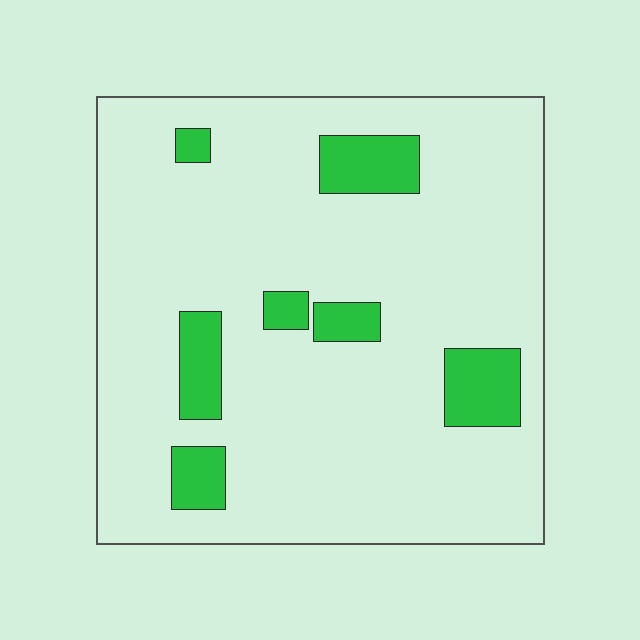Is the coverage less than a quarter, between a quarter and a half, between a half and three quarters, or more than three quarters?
Less than a quarter.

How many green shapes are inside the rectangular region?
7.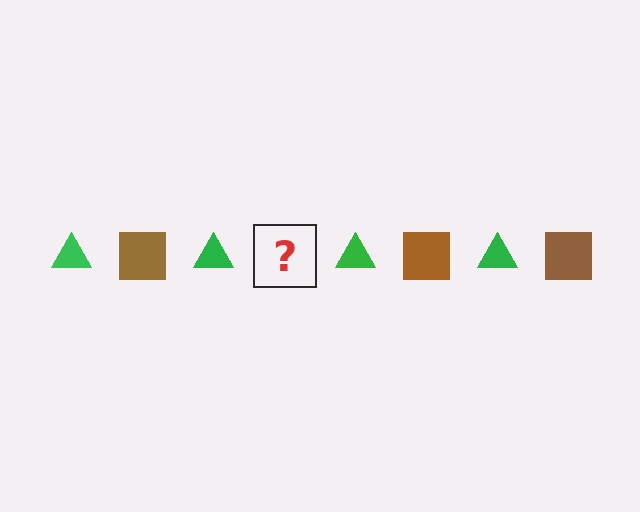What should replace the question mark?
The question mark should be replaced with a brown square.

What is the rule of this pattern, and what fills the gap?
The rule is that the pattern alternates between green triangle and brown square. The gap should be filled with a brown square.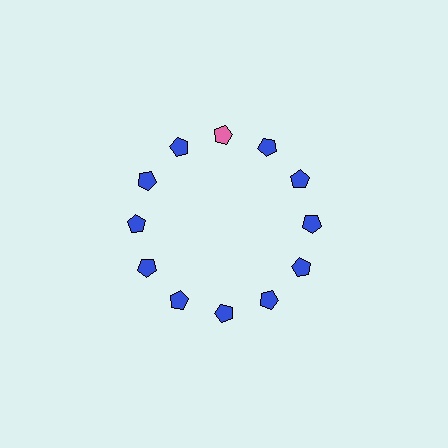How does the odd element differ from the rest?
It has a different color: pink instead of blue.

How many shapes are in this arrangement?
There are 12 shapes arranged in a ring pattern.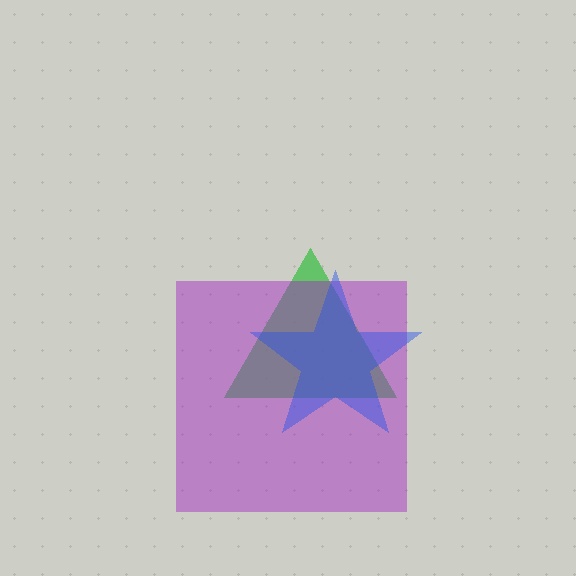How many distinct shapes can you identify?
There are 3 distinct shapes: a green triangle, a purple square, a blue star.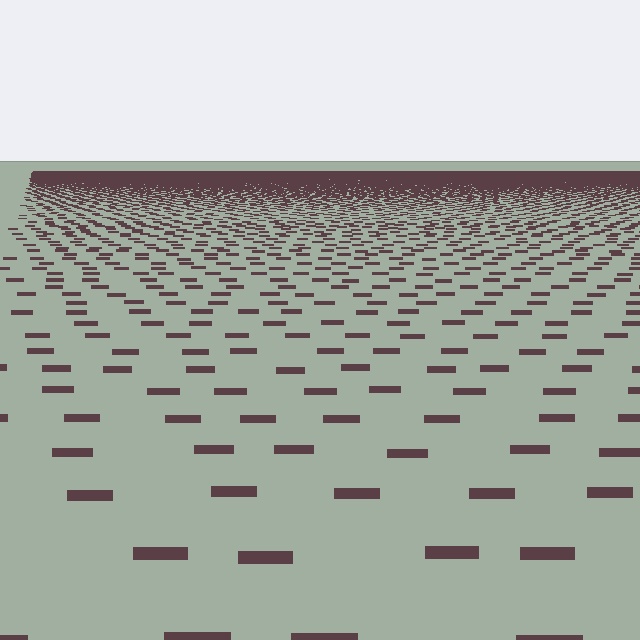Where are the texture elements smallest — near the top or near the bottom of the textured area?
Near the top.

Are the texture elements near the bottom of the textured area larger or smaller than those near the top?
Larger. Near the bottom, elements are closer to the viewer and appear at a bigger on-screen size.